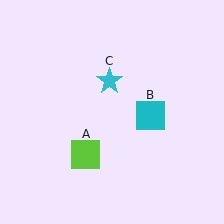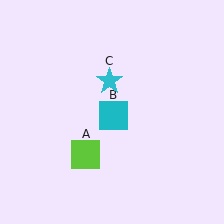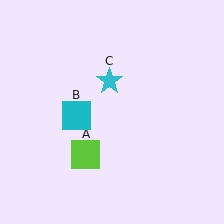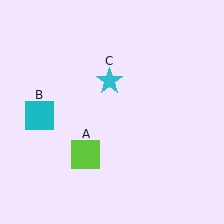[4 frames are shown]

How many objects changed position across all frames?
1 object changed position: cyan square (object B).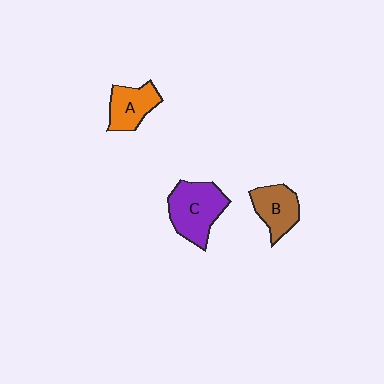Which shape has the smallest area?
Shape A (orange).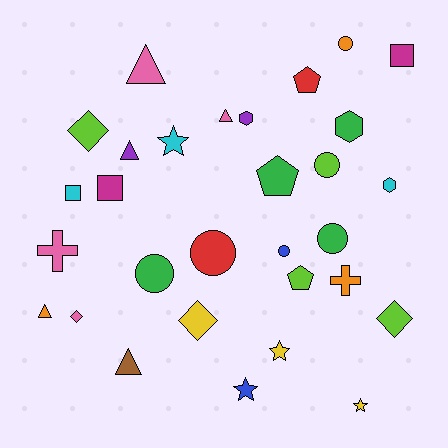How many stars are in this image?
There are 4 stars.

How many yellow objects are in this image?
There are 3 yellow objects.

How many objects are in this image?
There are 30 objects.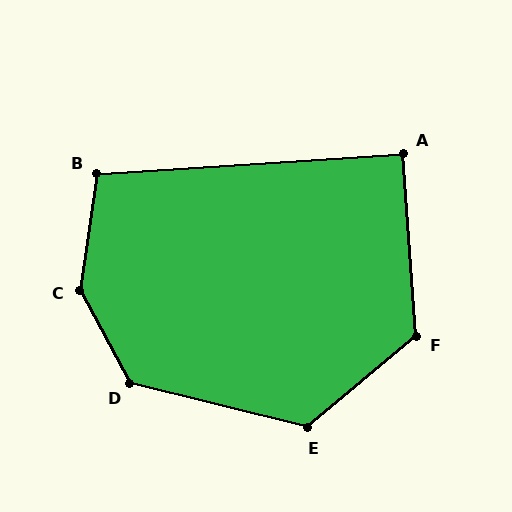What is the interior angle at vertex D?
Approximately 132 degrees (obtuse).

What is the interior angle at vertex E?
Approximately 126 degrees (obtuse).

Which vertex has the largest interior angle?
C, at approximately 144 degrees.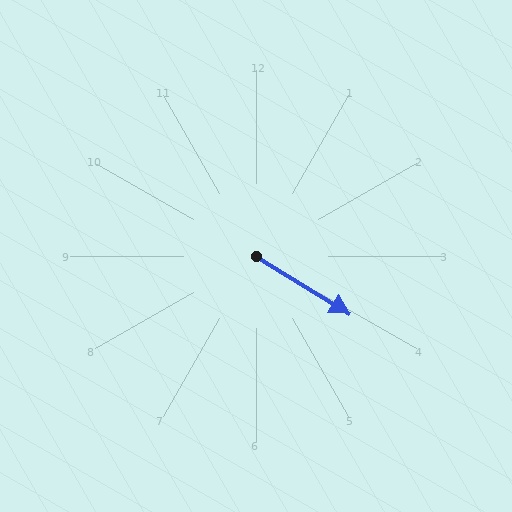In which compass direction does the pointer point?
Southeast.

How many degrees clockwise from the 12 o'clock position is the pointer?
Approximately 122 degrees.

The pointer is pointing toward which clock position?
Roughly 4 o'clock.